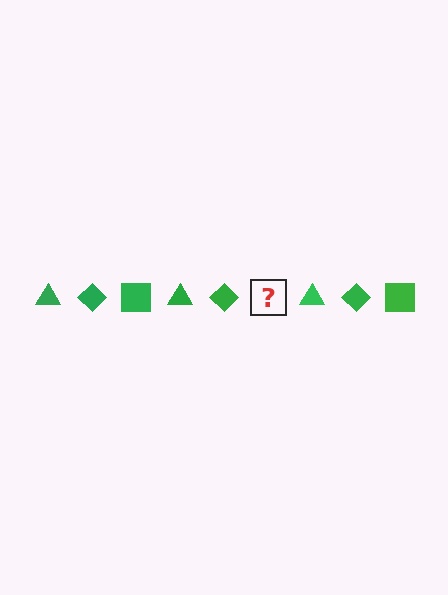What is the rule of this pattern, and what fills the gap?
The rule is that the pattern cycles through triangle, diamond, square shapes in green. The gap should be filled with a green square.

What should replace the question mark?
The question mark should be replaced with a green square.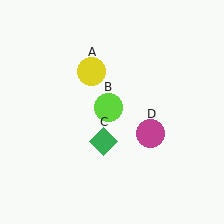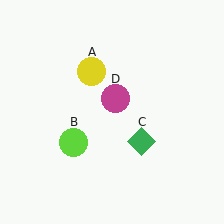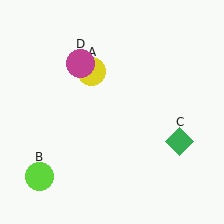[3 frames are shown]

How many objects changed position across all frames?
3 objects changed position: lime circle (object B), green diamond (object C), magenta circle (object D).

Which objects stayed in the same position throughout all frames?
Yellow circle (object A) remained stationary.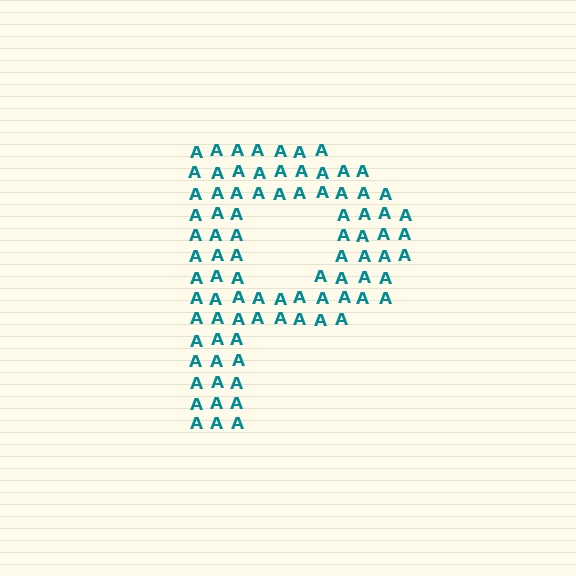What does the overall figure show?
The overall figure shows the letter P.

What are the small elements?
The small elements are letter A's.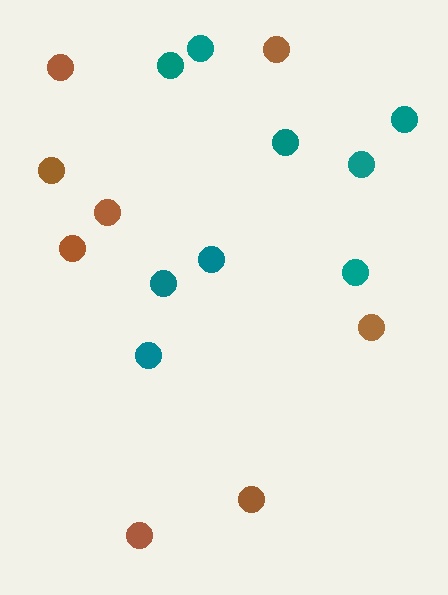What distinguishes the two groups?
There are 2 groups: one group of brown circles (8) and one group of teal circles (9).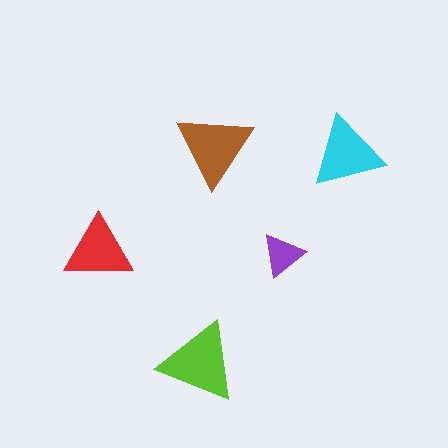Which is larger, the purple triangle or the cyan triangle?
The cyan one.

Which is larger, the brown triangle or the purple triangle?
The brown one.